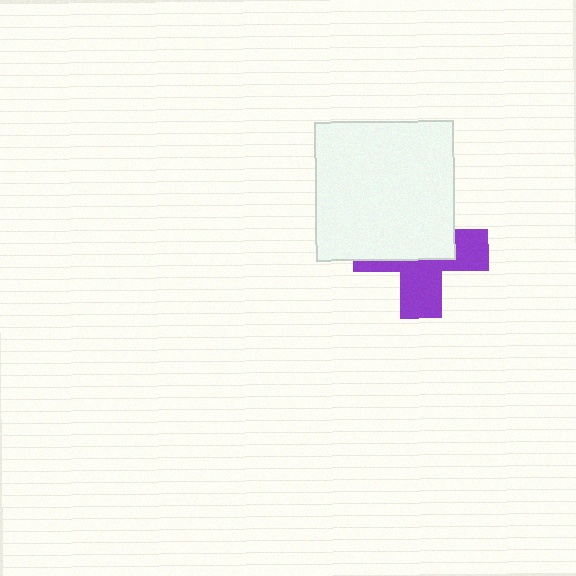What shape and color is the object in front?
The object in front is a white square.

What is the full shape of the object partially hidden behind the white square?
The partially hidden object is a purple cross.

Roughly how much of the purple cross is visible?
About half of it is visible (roughly 47%).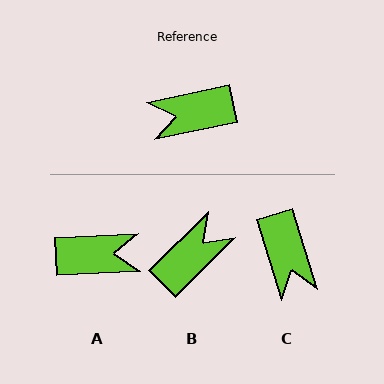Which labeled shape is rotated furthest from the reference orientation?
A, about 171 degrees away.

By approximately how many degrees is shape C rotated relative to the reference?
Approximately 95 degrees counter-clockwise.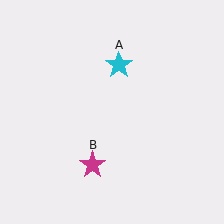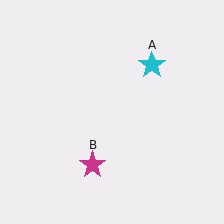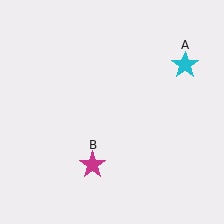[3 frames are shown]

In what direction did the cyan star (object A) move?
The cyan star (object A) moved right.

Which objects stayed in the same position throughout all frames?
Magenta star (object B) remained stationary.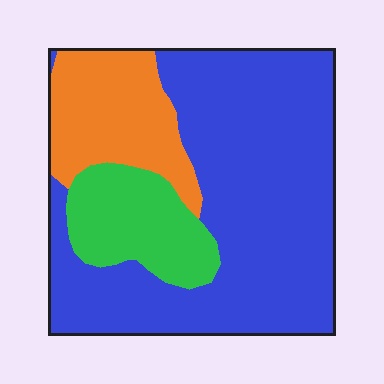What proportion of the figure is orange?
Orange covers around 20% of the figure.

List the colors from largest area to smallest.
From largest to smallest: blue, orange, green.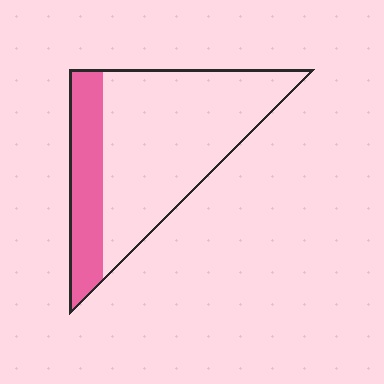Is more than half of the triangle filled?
No.